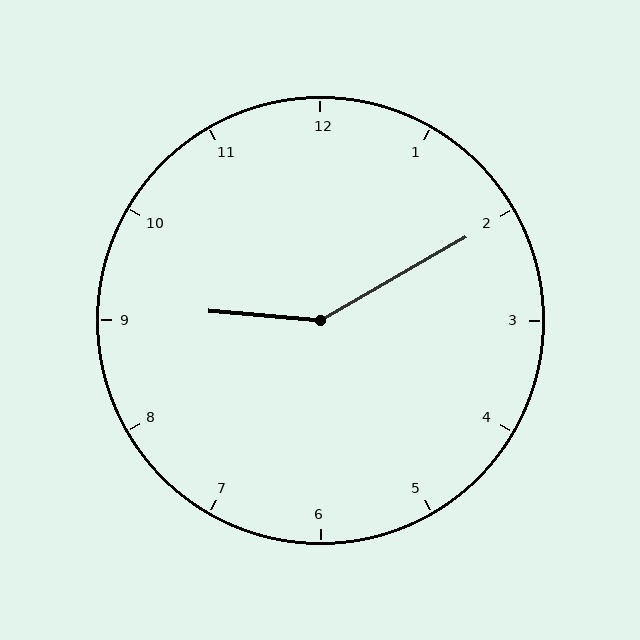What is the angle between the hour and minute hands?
Approximately 145 degrees.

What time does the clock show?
9:10.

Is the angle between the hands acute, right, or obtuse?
It is obtuse.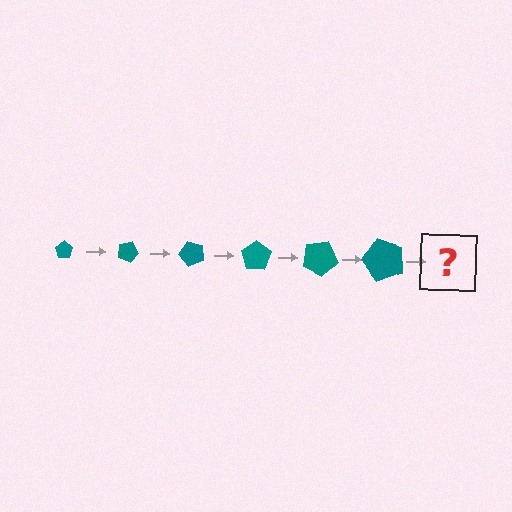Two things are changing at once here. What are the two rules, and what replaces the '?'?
The two rules are that the pentagon grows larger each step and it rotates 25 degrees each step. The '?' should be a pentagon, larger than the previous one and rotated 150 degrees from the start.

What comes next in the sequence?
The next element should be a pentagon, larger than the previous one and rotated 150 degrees from the start.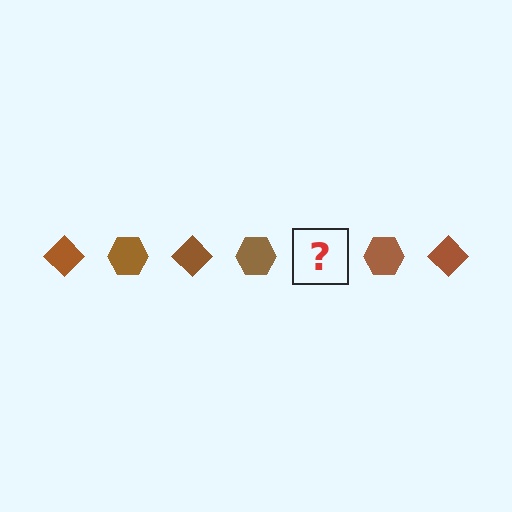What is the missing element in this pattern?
The missing element is a brown diamond.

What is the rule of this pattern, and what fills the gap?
The rule is that the pattern cycles through diamond, hexagon shapes in brown. The gap should be filled with a brown diamond.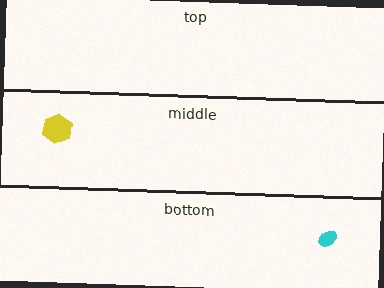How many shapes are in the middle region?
2.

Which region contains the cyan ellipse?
The bottom region.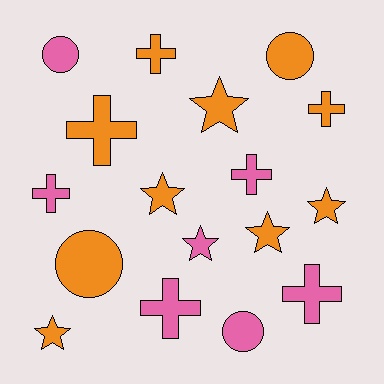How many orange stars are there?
There are 5 orange stars.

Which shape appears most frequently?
Cross, with 7 objects.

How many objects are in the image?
There are 17 objects.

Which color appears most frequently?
Orange, with 10 objects.